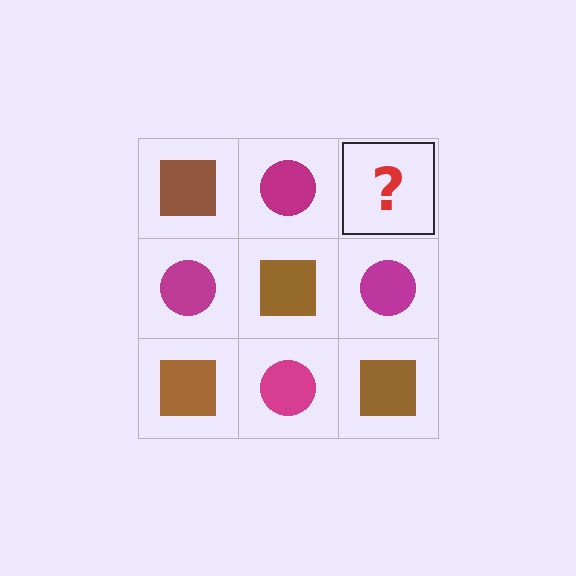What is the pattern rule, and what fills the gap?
The rule is that it alternates brown square and magenta circle in a checkerboard pattern. The gap should be filled with a brown square.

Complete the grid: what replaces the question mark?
The question mark should be replaced with a brown square.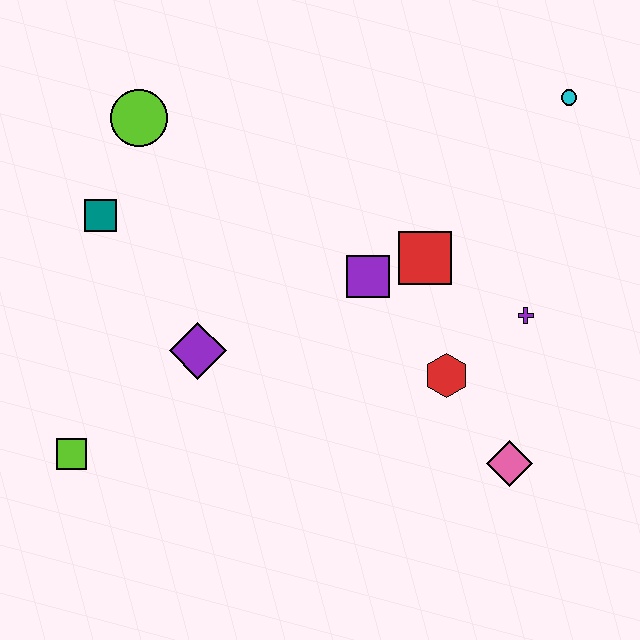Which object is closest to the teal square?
The lime circle is closest to the teal square.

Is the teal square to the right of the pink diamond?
No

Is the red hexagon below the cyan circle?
Yes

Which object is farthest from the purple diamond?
The cyan circle is farthest from the purple diamond.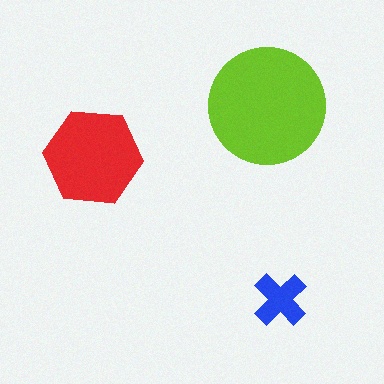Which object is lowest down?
The blue cross is bottommost.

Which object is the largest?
The lime circle.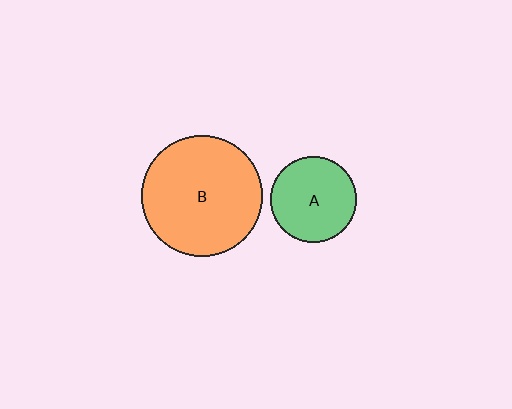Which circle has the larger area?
Circle B (orange).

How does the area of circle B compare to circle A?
Approximately 2.0 times.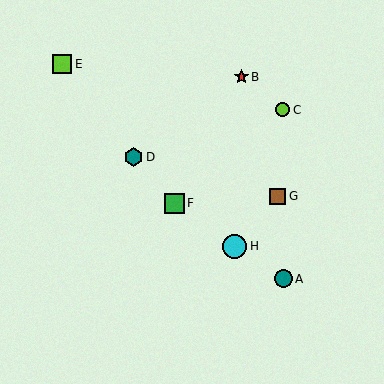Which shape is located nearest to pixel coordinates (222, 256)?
The cyan circle (labeled H) at (235, 246) is nearest to that location.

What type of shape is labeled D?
Shape D is a teal hexagon.